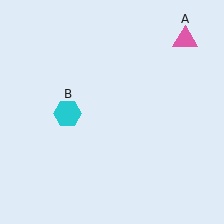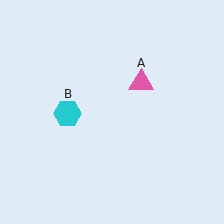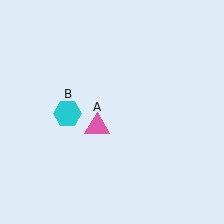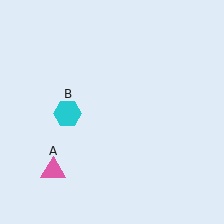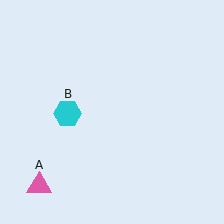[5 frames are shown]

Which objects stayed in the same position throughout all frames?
Cyan hexagon (object B) remained stationary.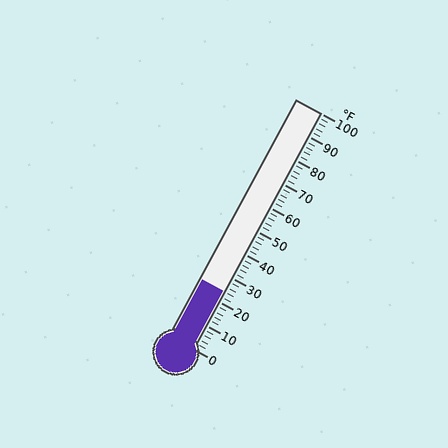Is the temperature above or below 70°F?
The temperature is below 70°F.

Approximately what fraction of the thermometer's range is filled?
The thermometer is filled to approximately 25% of its range.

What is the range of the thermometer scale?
The thermometer scale ranges from 0°F to 100°F.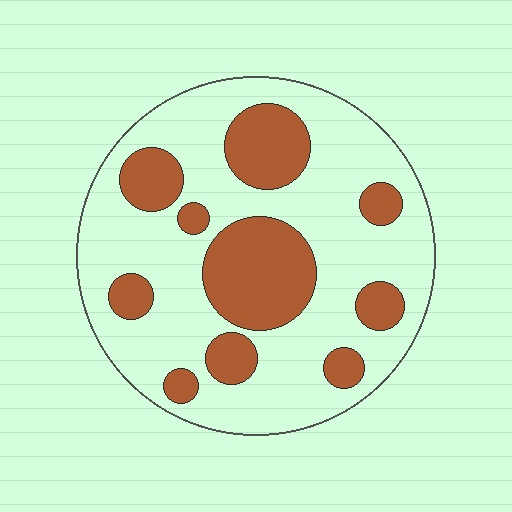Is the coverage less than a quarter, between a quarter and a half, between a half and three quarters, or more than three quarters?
Between a quarter and a half.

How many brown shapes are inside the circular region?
10.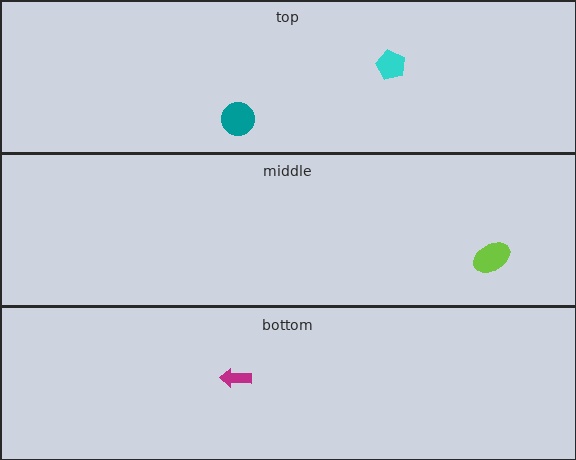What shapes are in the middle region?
The lime ellipse.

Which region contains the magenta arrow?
The bottom region.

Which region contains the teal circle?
The top region.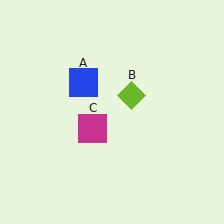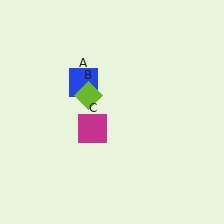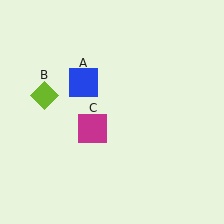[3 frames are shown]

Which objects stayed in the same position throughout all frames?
Blue square (object A) and magenta square (object C) remained stationary.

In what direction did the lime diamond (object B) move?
The lime diamond (object B) moved left.